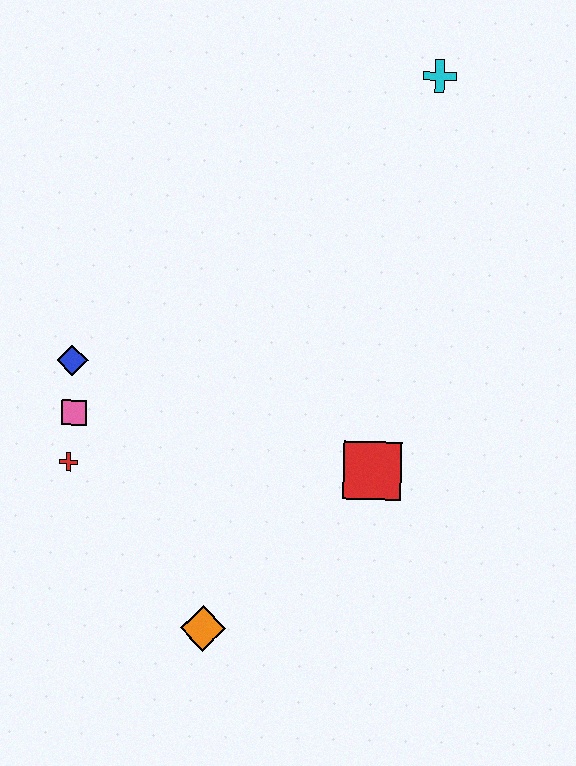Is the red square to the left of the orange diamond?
No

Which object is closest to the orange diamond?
The red cross is closest to the orange diamond.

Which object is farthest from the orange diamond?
The cyan cross is farthest from the orange diamond.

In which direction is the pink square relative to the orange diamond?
The pink square is above the orange diamond.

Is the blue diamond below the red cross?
No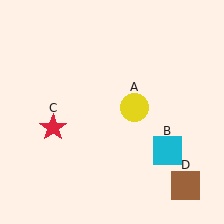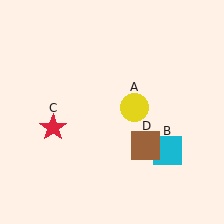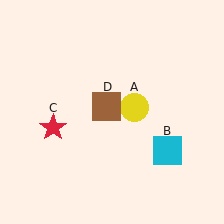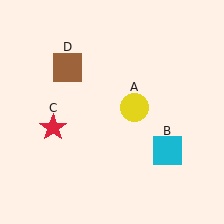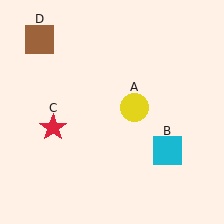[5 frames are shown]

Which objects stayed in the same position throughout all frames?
Yellow circle (object A) and cyan square (object B) and red star (object C) remained stationary.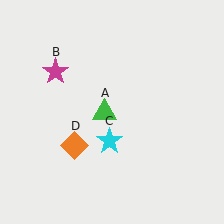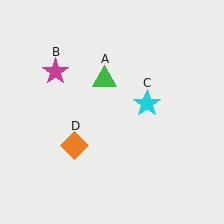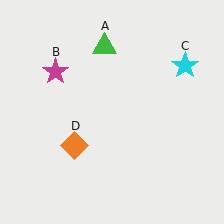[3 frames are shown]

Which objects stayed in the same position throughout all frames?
Magenta star (object B) and orange diamond (object D) remained stationary.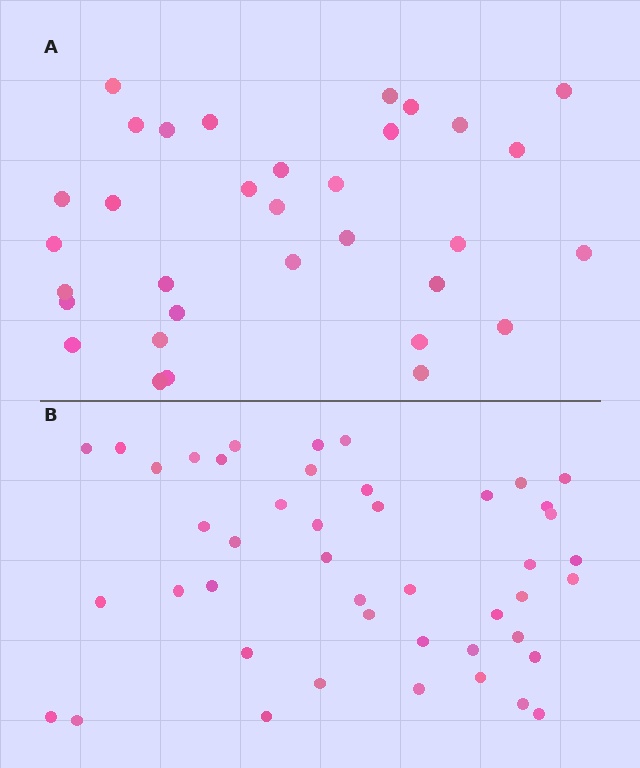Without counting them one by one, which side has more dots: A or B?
Region B (the bottom region) has more dots.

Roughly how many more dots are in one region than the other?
Region B has roughly 12 or so more dots than region A.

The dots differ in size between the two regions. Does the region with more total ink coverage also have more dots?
No. Region A has more total ink coverage because its dots are larger, but region B actually contains more individual dots. Total area can be misleading — the number of items is what matters here.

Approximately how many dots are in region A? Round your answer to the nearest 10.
About 30 dots. (The exact count is 33, which rounds to 30.)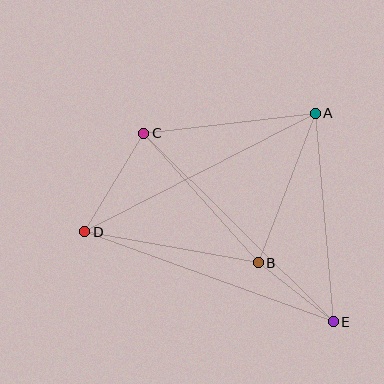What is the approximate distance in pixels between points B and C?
The distance between B and C is approximately 173 pixels.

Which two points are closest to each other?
Points B and E are closest to each other.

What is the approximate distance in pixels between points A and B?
The distance between A and B is approximately 160 pixels.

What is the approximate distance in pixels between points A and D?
The distance between A and D is approximately 259 pixels.